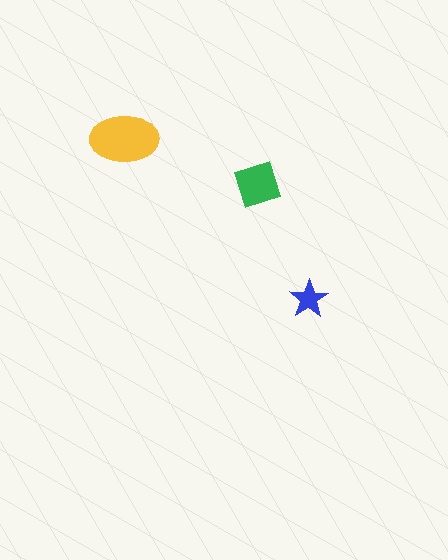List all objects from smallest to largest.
The blue star, the green square, the yellow ellipse.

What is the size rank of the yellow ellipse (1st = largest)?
1st.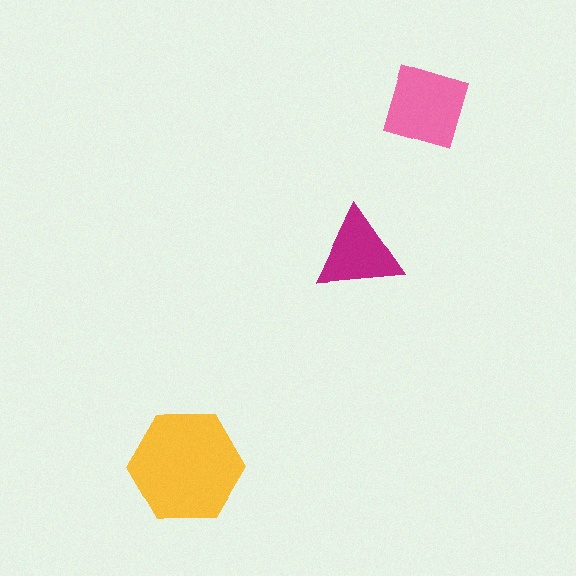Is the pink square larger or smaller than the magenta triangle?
Larger.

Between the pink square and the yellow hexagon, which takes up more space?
The yellow hexagon.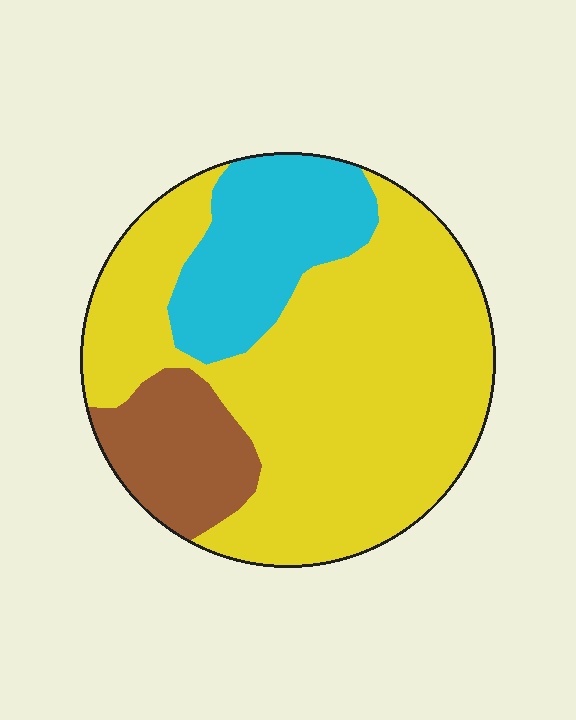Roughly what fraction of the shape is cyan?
Cyan takes up about one fifth (1/5) of the shape.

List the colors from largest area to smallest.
From largest to smallest: yellow, cyan, brown.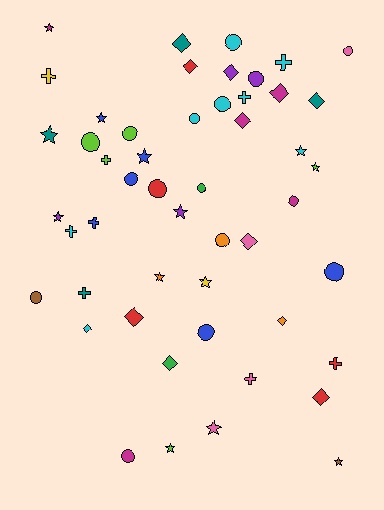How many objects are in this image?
There are 50 objects.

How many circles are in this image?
There are 16 circles.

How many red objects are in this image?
There are 5 red objects.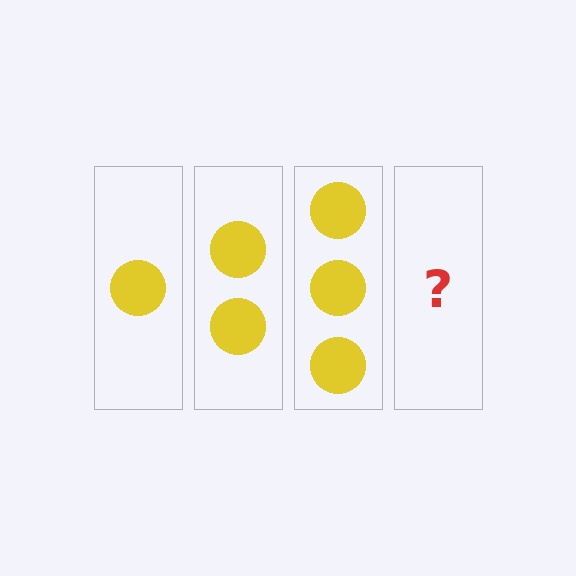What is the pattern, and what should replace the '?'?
The pattern is that each step adds one more circle. The '?' should be 4 circles.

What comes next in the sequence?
The next element should be 4 circles.